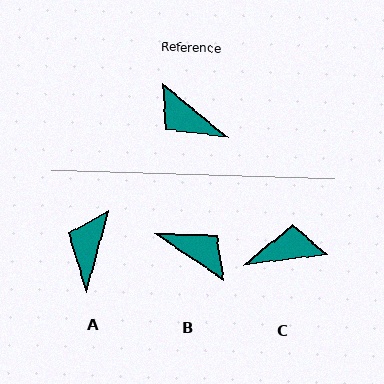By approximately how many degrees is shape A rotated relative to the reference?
Approximately 66 degrees clockwise.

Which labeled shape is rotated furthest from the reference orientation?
B, about 174 degrees away.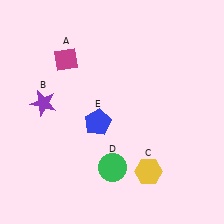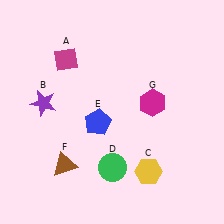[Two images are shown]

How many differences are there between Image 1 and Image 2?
There are 2 differences between the two images.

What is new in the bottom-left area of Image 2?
A brown triangle (F) was added in the bottom-left area of Image 2.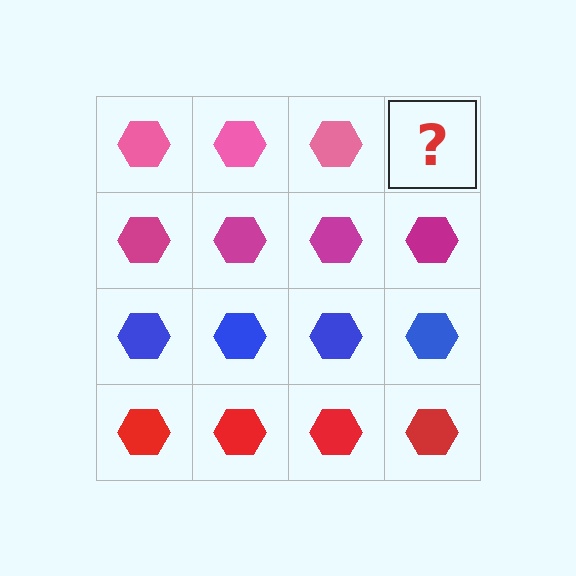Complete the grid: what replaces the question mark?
The question mark should be replaced with a pink hexagon.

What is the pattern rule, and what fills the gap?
The rule is that each row has a consistent color. The gap should be filled with a pink hexagon.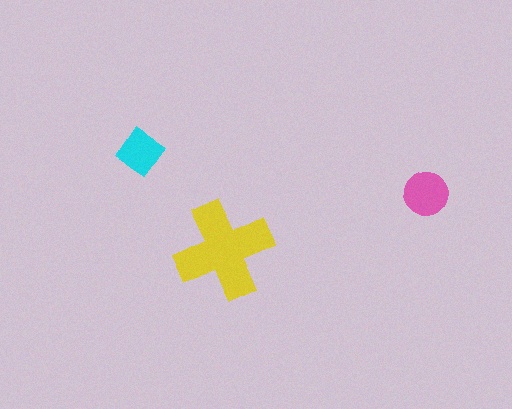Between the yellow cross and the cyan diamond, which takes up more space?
The yellow cross.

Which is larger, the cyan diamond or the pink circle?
The pink circle.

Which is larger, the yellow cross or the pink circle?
The yellow cross.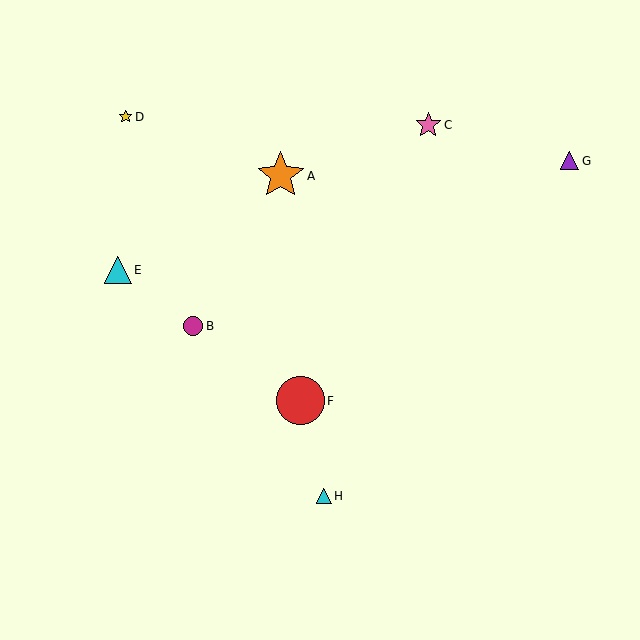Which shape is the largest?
The red circle (labeled F) is the largest.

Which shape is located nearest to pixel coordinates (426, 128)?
The pink star (labeled C) at (428, 125) is nearest to that location.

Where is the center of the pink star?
The center of the pink star is at (428, 125).